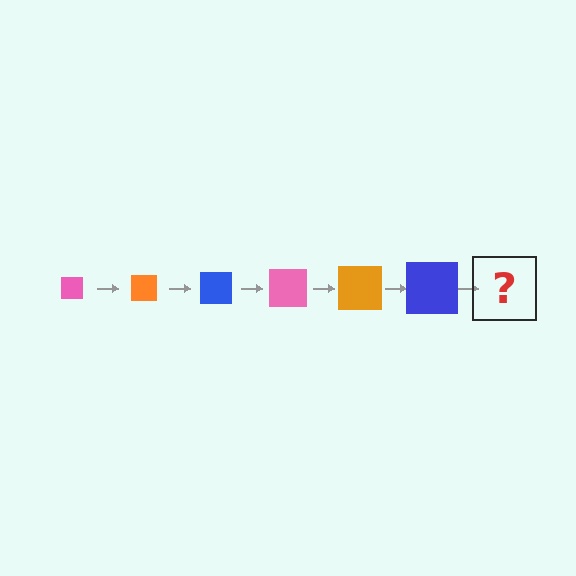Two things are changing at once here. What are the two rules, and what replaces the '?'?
The two rules are that the square grows larger each step and the color cycles through pink, orange, and blue. The '?' should be a pink square, larger than the previous one.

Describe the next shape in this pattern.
It should be a pink square, larger than the previous one.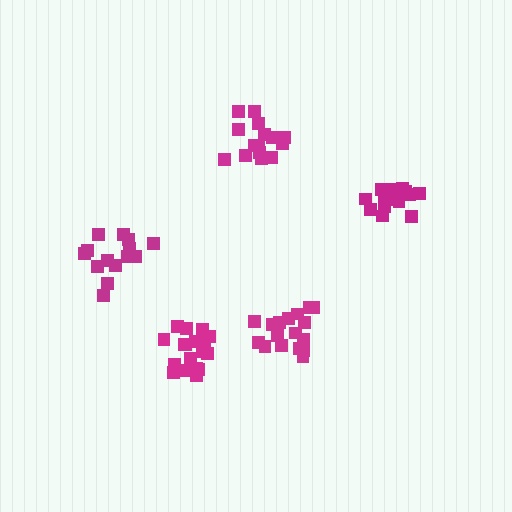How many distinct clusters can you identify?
There are 5 distinct clusters.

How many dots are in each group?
Group 1: 14 dots, Group 2: 17 dots, Group 3: 15 dots, Group 4: 20 dots, Group 5: 19 dots (85 total).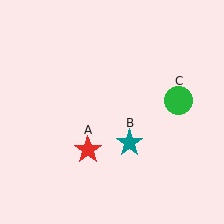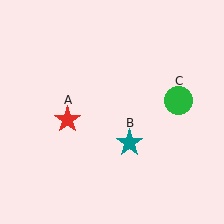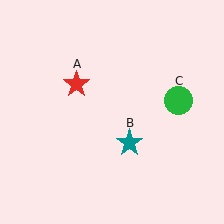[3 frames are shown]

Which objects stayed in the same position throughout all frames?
Teal star (object B) and green circle (object C) remained stationary.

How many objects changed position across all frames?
1 object changed position: red star (object A).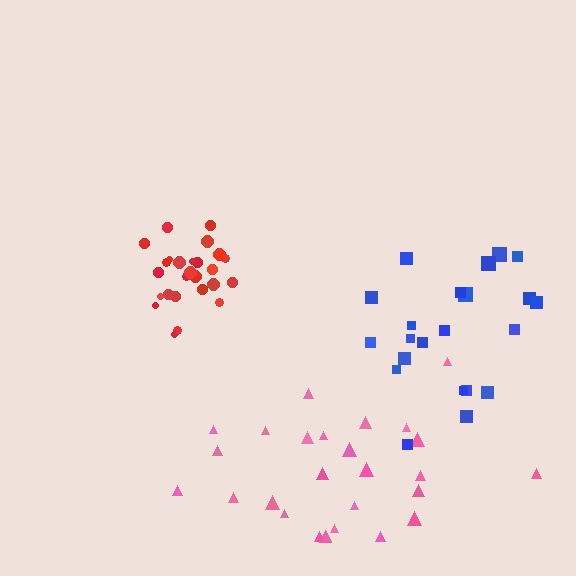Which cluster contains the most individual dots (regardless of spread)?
Pink (27).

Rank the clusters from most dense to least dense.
red, pink, blue.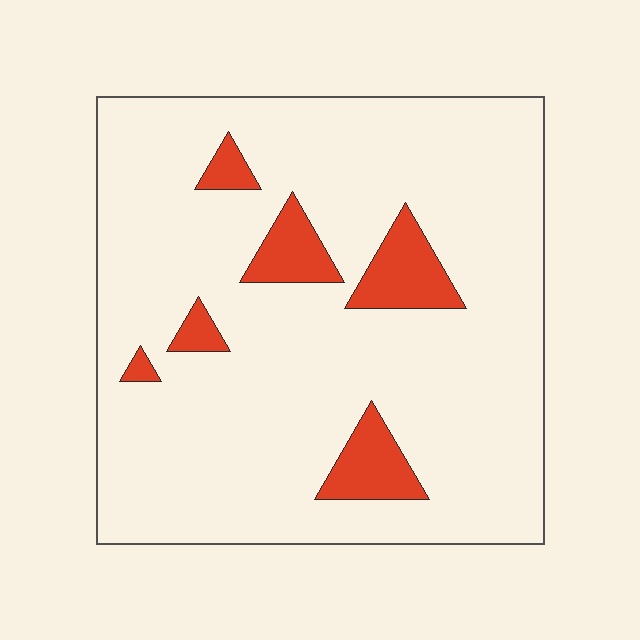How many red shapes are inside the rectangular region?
6.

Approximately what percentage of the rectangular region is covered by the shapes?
Approximately 10%.